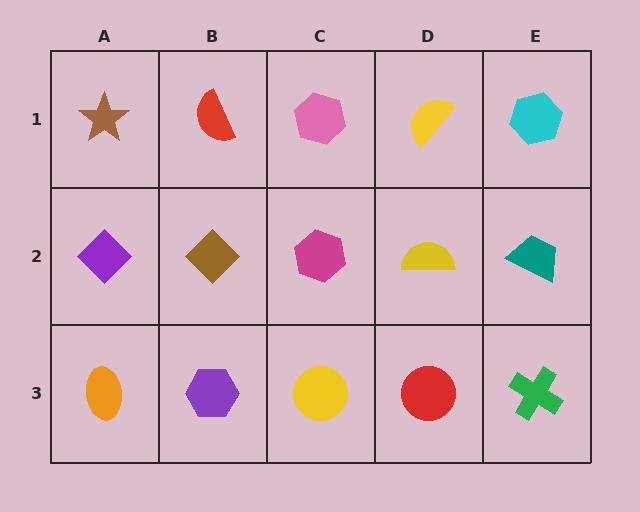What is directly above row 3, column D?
A yellow semicircle.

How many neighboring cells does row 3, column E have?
2.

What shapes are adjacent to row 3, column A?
A purple diamond (row 2, column A), a purple hexagon (row 3, column B).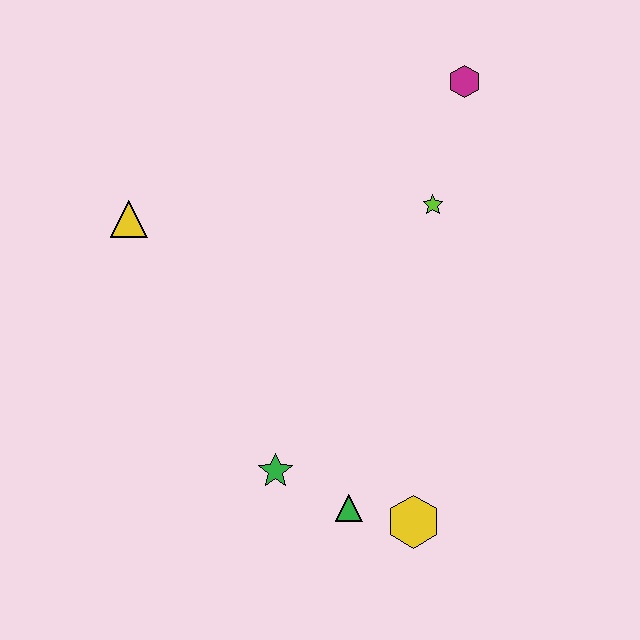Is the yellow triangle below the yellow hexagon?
No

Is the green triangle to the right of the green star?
Yes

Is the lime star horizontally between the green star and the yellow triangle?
No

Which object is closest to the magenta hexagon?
The lime star is closest to the magenta hexagon.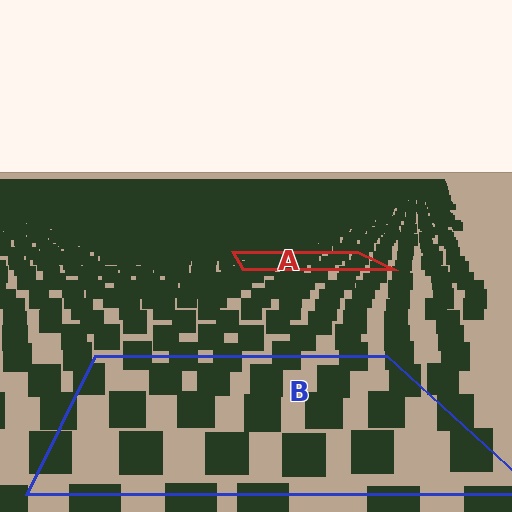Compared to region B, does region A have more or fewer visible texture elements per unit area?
Region A has more texture elements per unit area — they are packed more densely because it is farther away.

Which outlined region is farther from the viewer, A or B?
Region A is farther from the viewer — the texture elements inside it appear smaller and more densely packed.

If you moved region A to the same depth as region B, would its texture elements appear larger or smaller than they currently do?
They would appear larger. At a closer depth, the same texture elements are projected at a bigger on-screen size.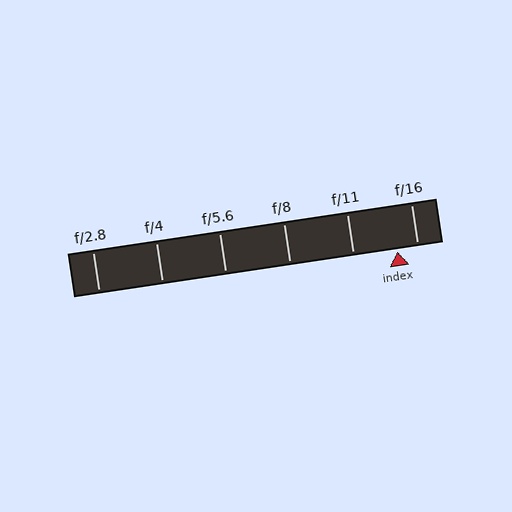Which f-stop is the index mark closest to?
The index mark is closest to f/16.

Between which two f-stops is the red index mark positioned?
The index mark is between f/11 and f/16.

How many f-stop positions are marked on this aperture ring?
There are 6 f-stop positions marked.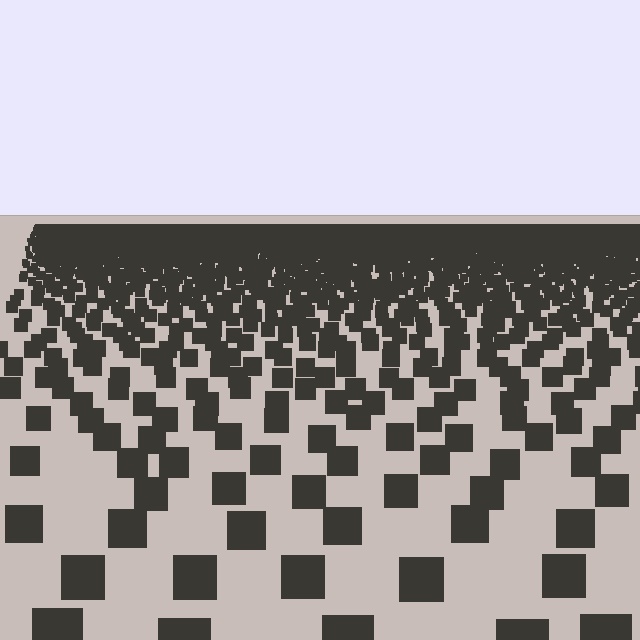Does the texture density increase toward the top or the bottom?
Density increases toward the top.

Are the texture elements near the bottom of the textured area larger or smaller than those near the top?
Larger. Near the bottom, elements are closer to the viewer and appear at a bigger on-screen size.